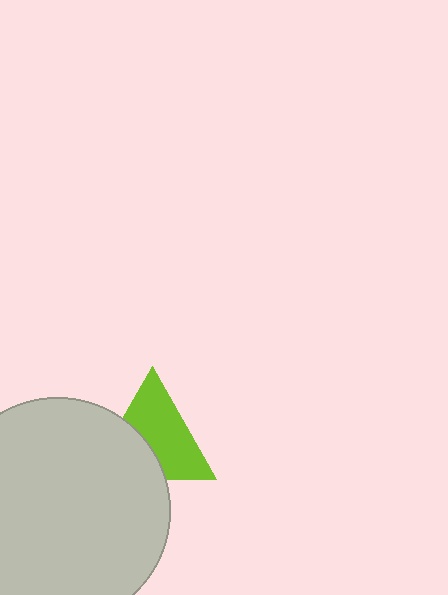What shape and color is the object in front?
The object in front is a light gray circle.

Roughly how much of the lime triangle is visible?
About half of it is visible (roughly 62%).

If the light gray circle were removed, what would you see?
You would see the complete lime triangle.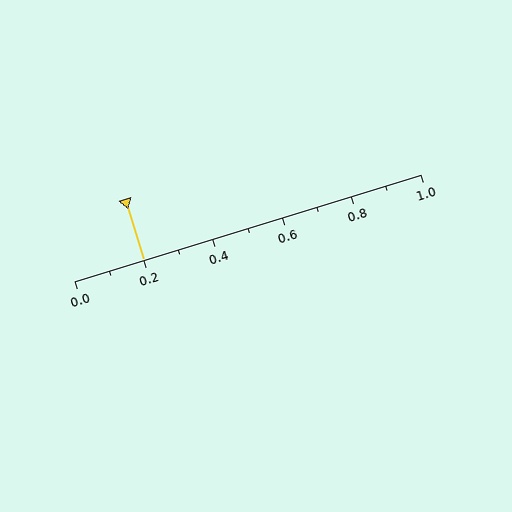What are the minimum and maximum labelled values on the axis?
The axis runs from 0.0 to 1.0.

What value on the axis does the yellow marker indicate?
The marker indicates approximately 0.2.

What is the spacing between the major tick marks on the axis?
The major ticks are spaced 0.2 apart.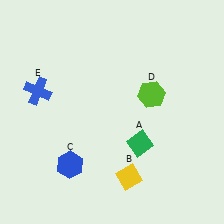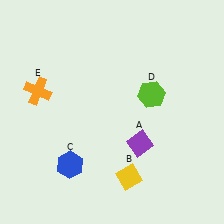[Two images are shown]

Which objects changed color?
A changed from green to purple. E changed from blue to orange.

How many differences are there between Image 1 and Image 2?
There are 2 differences between the two images.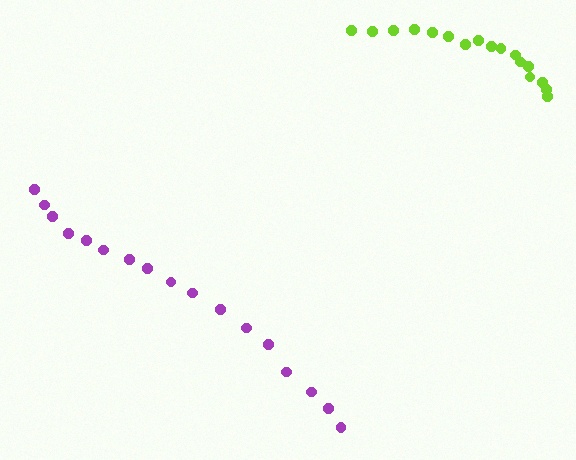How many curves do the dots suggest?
There are 2 distinct paths.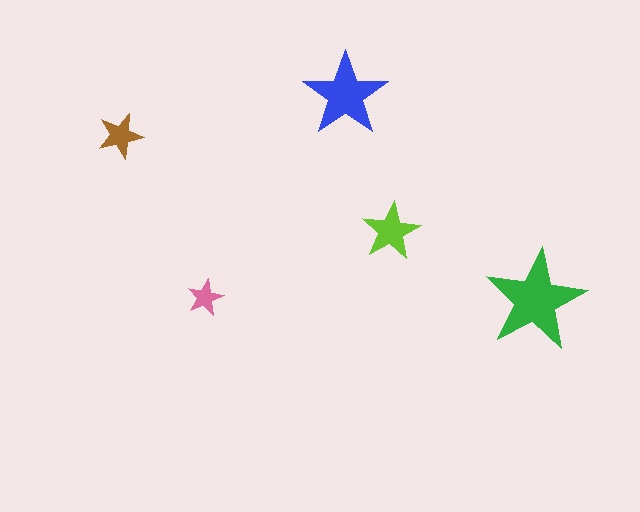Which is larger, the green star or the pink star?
The green one.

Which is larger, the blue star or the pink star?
The blue one.